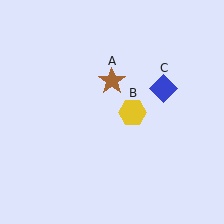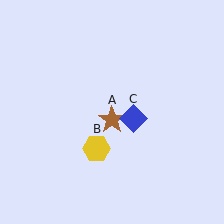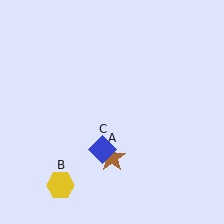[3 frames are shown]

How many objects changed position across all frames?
3 objects changed position: brown star (object A), yellow hexagon (object B), blue diamond (object C).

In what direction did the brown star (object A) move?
The brown star (object A) moved down.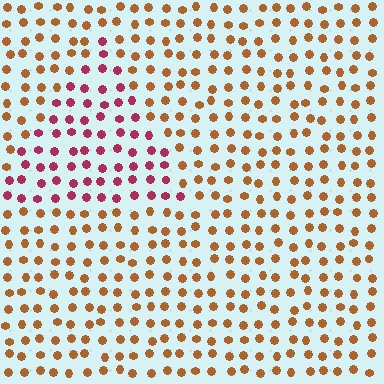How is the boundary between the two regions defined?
The boundary is defined purely by a slight shift in hue (about 47 degrees). Spacing, size, and orientation are identical on both sides.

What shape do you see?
I see a triangle.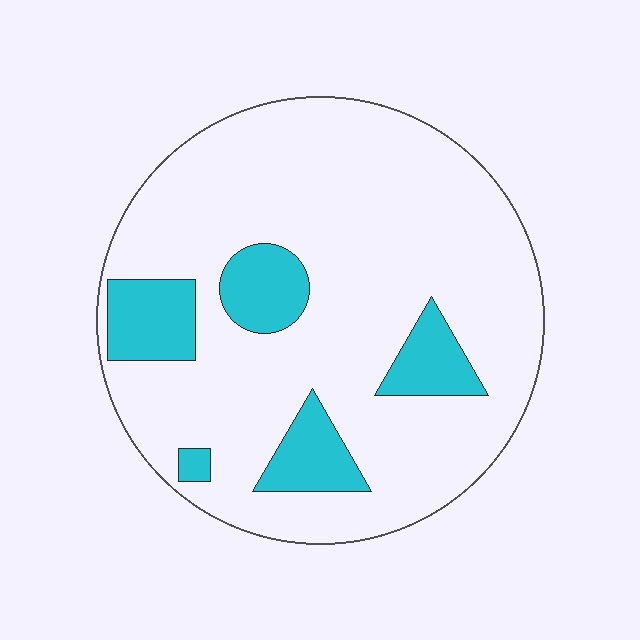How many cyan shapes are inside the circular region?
5.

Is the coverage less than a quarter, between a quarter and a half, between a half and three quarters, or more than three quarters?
Less than a quarter.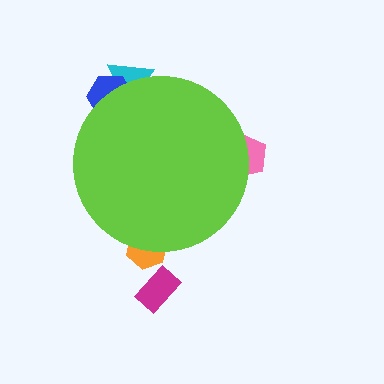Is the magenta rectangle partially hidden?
No, the magenta rectangle is fully visible.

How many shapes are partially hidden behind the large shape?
4 shapes are partially hidden.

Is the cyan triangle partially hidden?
Yes, the cyan triangle is partially hidden behind the lime circle.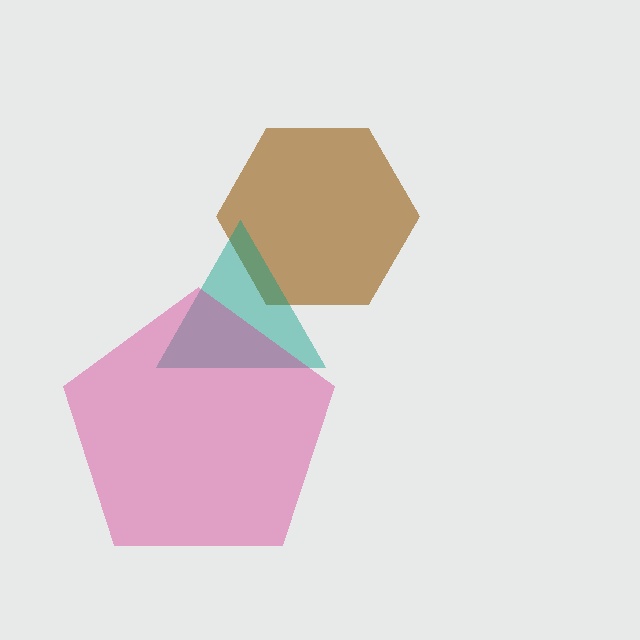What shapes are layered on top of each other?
The layered shapes are: a brown hexagon, a teal triangle, a magenta pentagon.